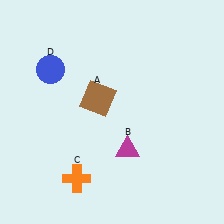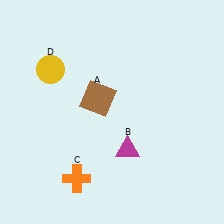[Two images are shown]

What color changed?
The circle (D) changed from blue in Image 1 to yellow in Image 2.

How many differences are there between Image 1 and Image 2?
There is 1 difference between the two images.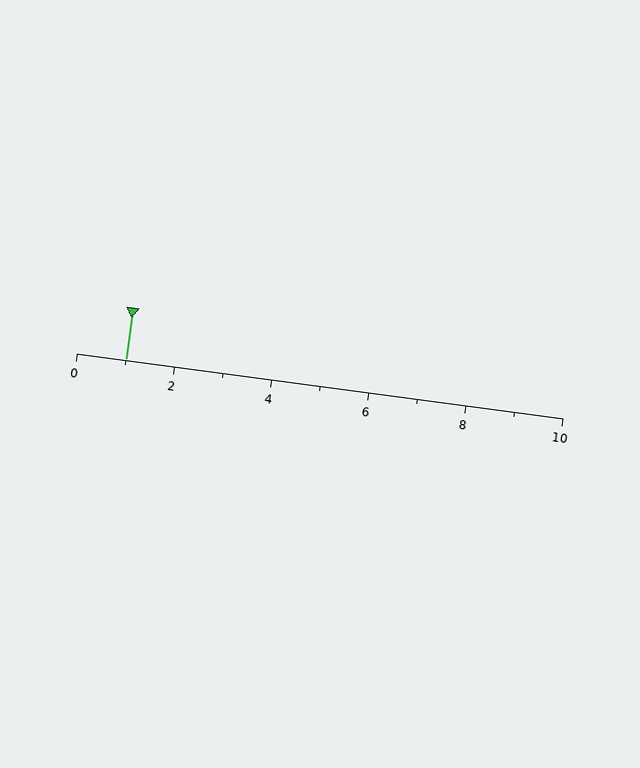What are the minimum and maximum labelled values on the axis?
The axis runs from 0 to 10.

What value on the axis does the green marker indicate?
The marker indicates approximately 1.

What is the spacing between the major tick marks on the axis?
The major ticks are spaced 2 apart.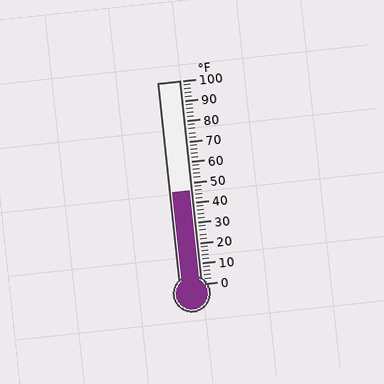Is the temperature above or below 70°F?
The temperature is below 70°F.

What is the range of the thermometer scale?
The thermometer scale ranges from 0°F to 100°F.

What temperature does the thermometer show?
The thermometer shows approximately 46°F.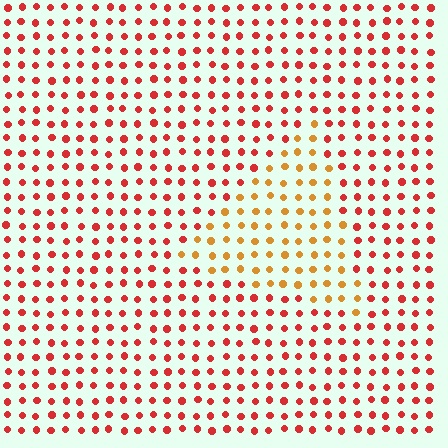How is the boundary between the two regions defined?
The boundary is defined purely by a slight shift in hue (about 36 degrees). Spacing, size, and orientation are identical on both sides.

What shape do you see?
I see a triangle.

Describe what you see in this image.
The image is filled with small red elements in a uniform arrangement. A triangle-shaped region is visible where the elements are tinted to a slightly different hue, forming a subtle color boundary.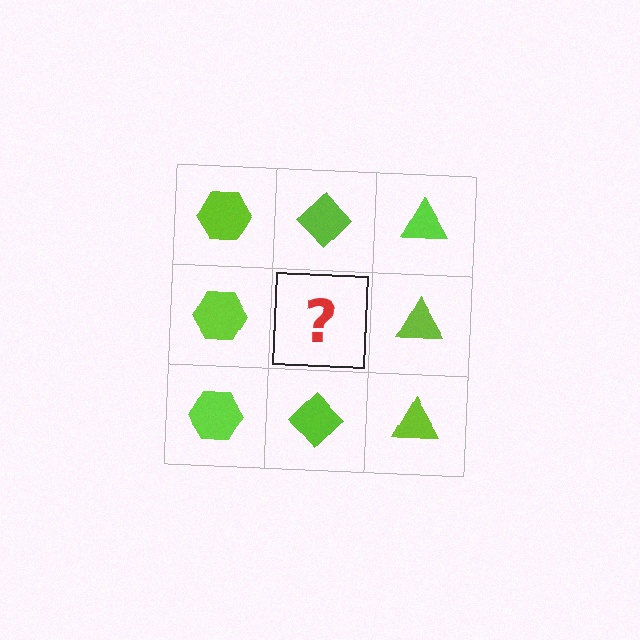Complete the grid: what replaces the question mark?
The question mark should be replaced with a lime diamond.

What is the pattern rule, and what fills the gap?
The rule is that each column has a consistent shape. The gap should be filled with a lime diamond.